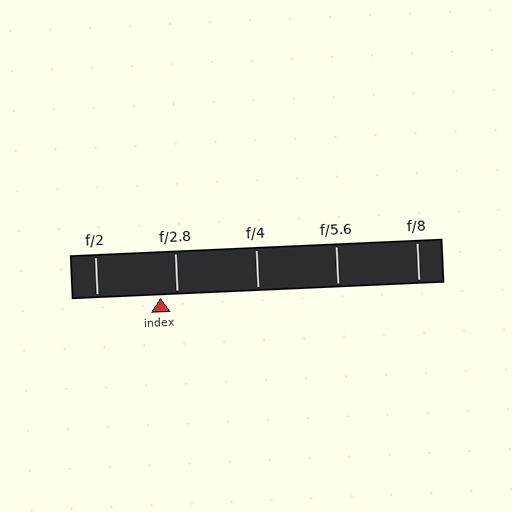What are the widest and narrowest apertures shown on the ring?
The widest aperture shown is f/2 and the narrowest is f/8.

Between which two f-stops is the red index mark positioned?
The index mark is between f/2 and f/2.8.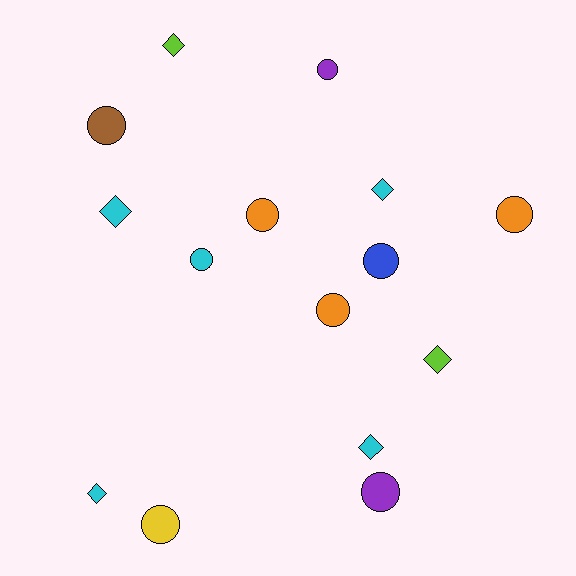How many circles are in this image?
There are 9 circles.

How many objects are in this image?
There are 15 objects.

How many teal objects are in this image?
There are no teal objects.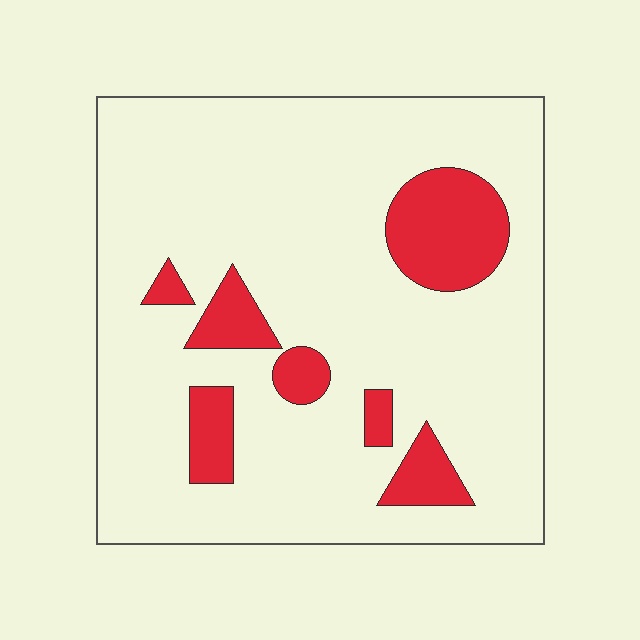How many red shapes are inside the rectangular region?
7.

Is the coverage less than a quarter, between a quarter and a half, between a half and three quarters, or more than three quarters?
Less than a quarter.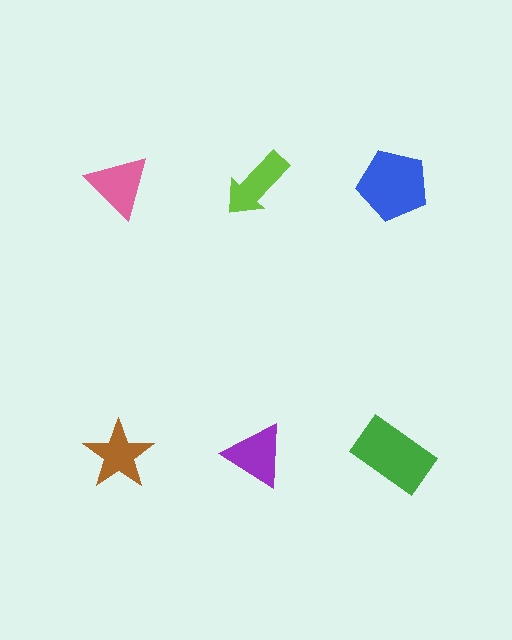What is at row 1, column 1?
A pink triangle.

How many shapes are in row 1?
3 shapes.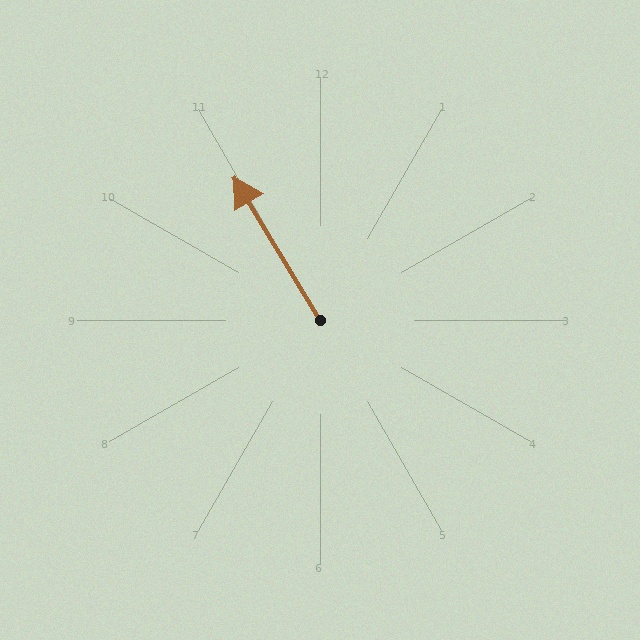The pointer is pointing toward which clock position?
Roughly 11 o'clock.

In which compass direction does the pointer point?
Northwest.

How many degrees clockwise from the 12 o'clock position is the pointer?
Approximately 329 degrees.